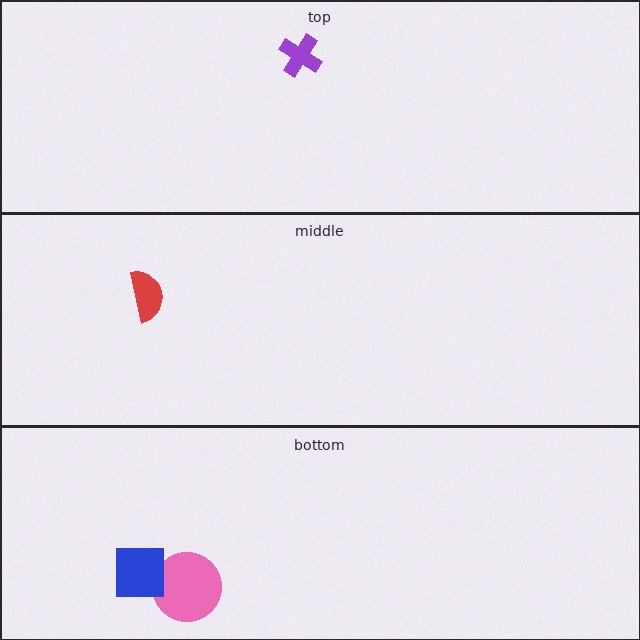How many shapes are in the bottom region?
2.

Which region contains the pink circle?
The bottom region.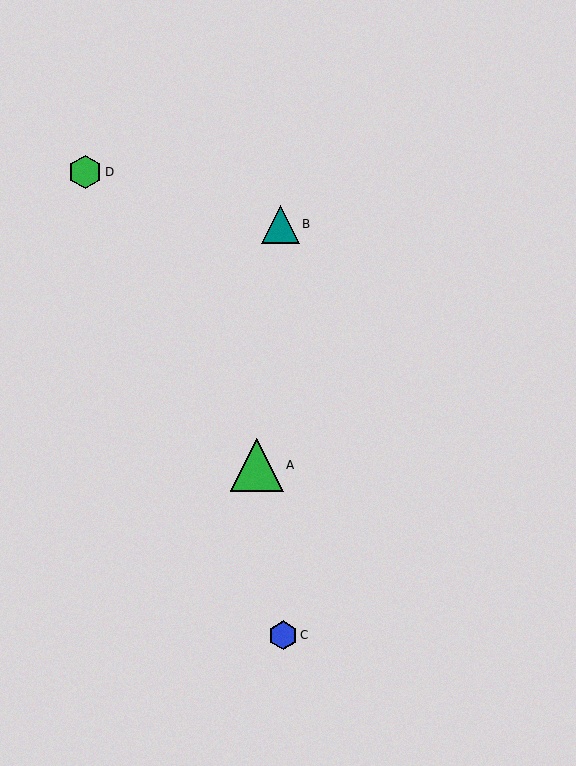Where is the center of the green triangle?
The center of the green triangle is at (257, 465).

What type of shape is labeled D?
Shape D is a green hexagon.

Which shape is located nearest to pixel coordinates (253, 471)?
The green triangle (labeled A) at (257, 465) is nearest to that location.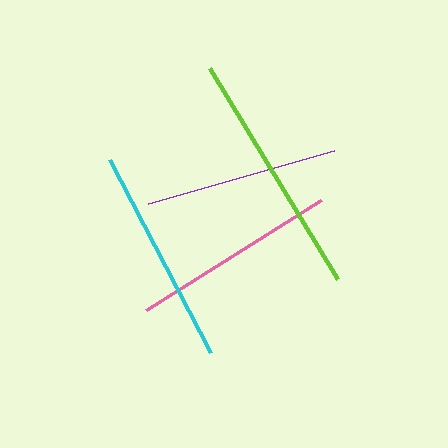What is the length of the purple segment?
The purple segment is approximately 194 pixels long.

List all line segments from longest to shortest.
From longest to shortest: lime, cyan, pink, purple.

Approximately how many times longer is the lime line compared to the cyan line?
The lime line is approximately 1.1 times the length of the cyan line.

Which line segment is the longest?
The lime line is the longest at approximately 246 pixels.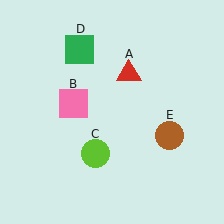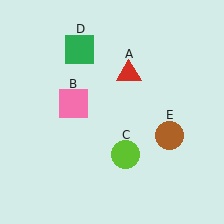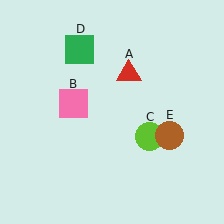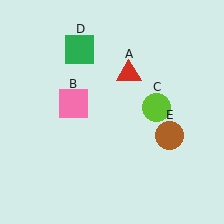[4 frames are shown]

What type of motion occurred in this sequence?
The lime circle (object C) rotated counterclockwise around the center of the scene.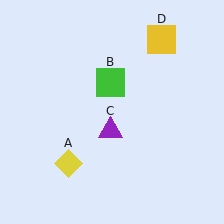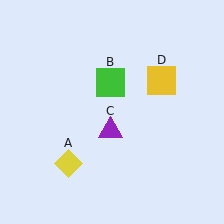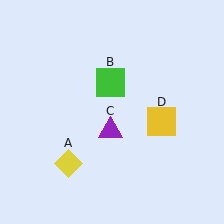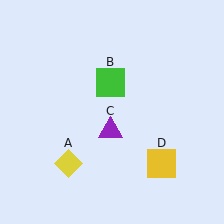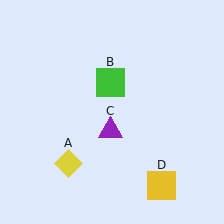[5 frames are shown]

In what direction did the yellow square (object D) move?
The yellow square (object D) moved down.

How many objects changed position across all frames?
1 object changed position: yellow square (object D).